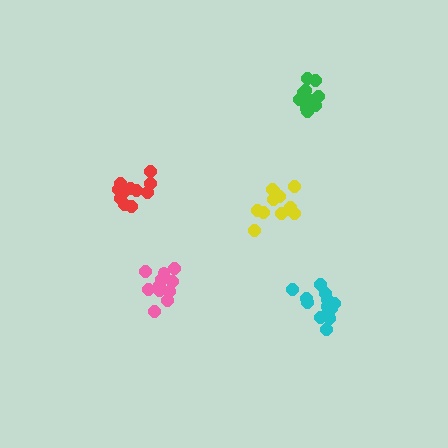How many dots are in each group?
Group 1: 11 dots, Group 2: 11 dots, Group 3: 11 dots, Group 4: 14 dots, Group 5: 11 dots (58 total).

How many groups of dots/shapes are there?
There are 5 groups.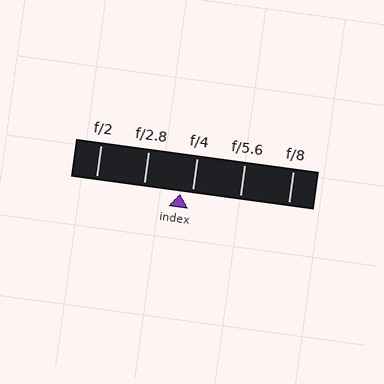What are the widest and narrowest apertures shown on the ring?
The widest aperture shown is f/2 and the narrowest is f/8.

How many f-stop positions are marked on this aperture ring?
There are 5 f-stop positions marked.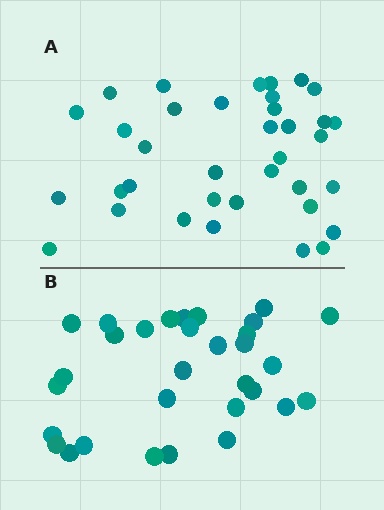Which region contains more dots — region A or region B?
Region A (the top region) has more dots.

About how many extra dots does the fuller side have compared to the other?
Region A has about 5 more dots than region B.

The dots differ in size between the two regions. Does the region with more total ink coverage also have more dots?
No. Region B has more total ink coverage because its dots are larger, but region A actually contains more individual dots. Total area can be misleading — the number of items is what matters here.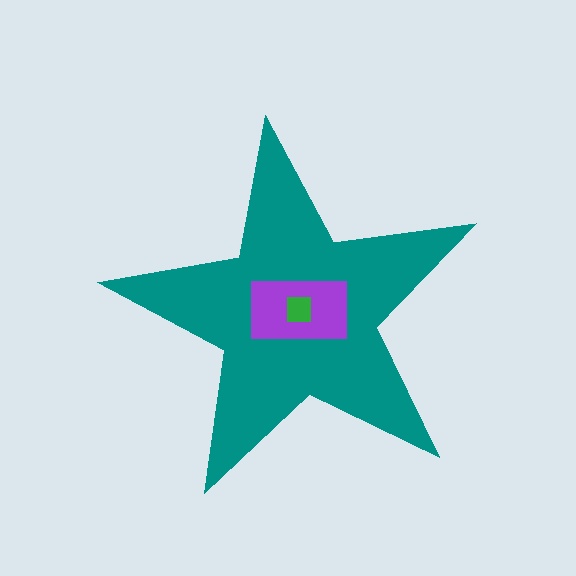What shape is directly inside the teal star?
The purple rectangle.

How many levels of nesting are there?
3.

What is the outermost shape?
The teal star.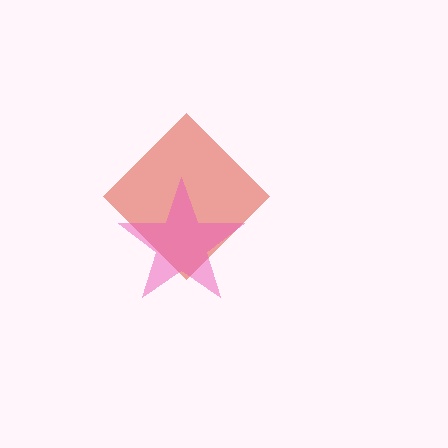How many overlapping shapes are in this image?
There are 2 overlapping shapes in the image.